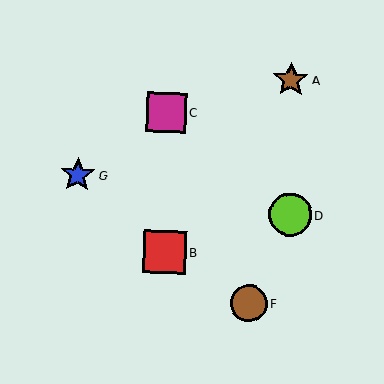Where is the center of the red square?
The center of the red square is at (165, 252).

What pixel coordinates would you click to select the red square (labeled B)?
Click at (165, 252) to select the red square B.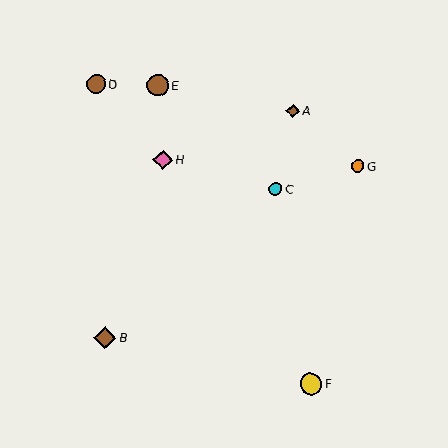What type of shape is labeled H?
Shape H is a pink diamond.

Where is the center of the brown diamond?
The center of the brown diamond is at (105, 338).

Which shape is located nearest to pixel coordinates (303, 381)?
The yellow circle (labeled F) at (311, 384) is nearest to that location.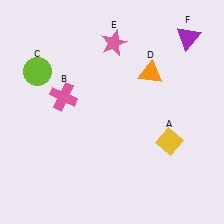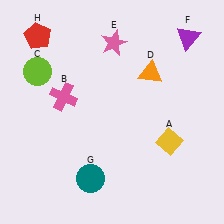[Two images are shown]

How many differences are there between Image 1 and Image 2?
There are 2 differences between the two images.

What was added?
A teal circle (G), a red pentagon (H) were added in Image 2.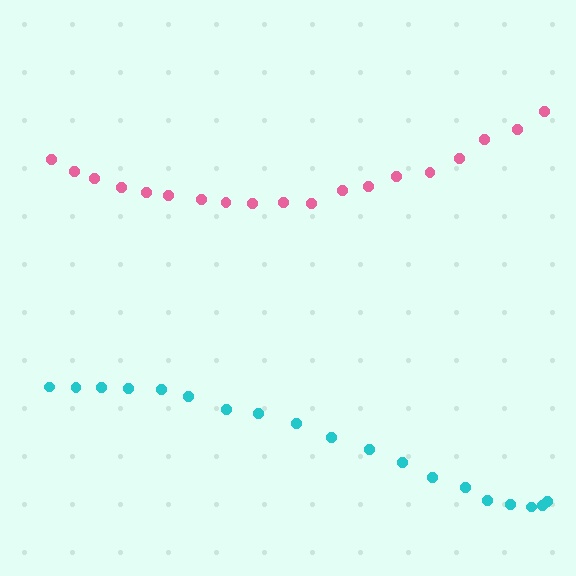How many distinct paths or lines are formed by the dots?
There are 2 distinct paths.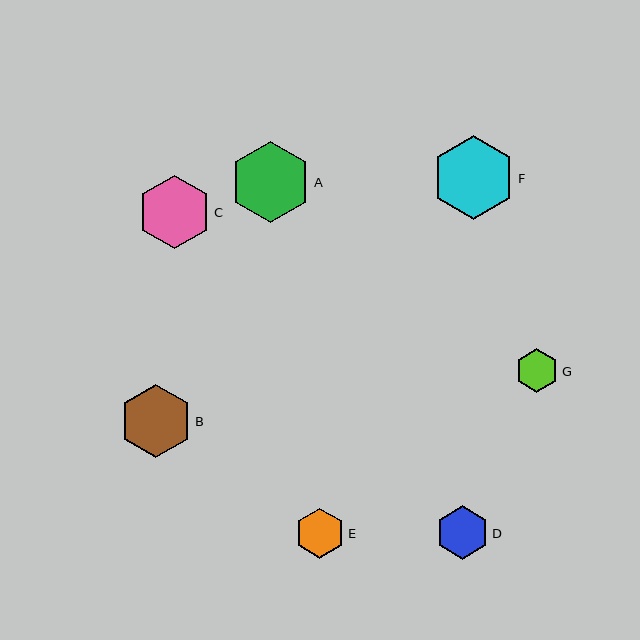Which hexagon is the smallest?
Hexagon G is the smallest with a size of approximately 43 pixels.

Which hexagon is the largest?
Hexagon F is the largest with a size of approximately 83 pixels.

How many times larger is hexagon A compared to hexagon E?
Hexagon A is approximately 1.6 times the size of hexagon E.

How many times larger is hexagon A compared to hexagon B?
Hexagon A is approximately 1.1 times the size of hexagon B.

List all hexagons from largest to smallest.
From largest to smallest: F, A, C, B, D, E, G.